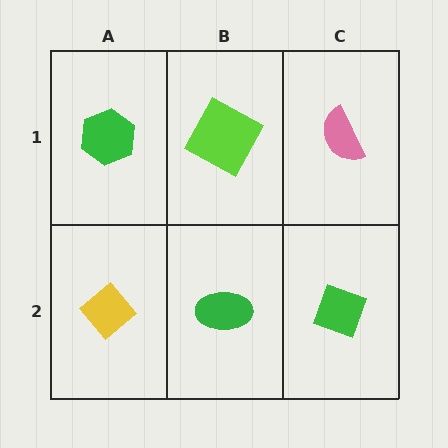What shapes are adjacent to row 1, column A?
A yellow diamond (row 2, column A), a lime square (row 1, column B).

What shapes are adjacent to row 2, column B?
A lime square (row 1, column B), a yellow diamond (row 2, column A), a green diamond (row 2, column C).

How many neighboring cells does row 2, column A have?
2.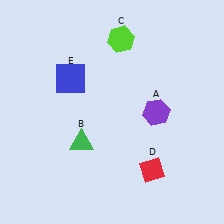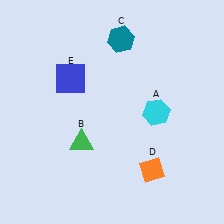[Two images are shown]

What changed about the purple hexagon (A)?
In Image 1, A is purple. In Image 2, it changed to cyan.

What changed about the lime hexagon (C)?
In Image 1, C is lime. In Image 2, it changed to teal.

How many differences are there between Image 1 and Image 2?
There are 3 differences between the two images.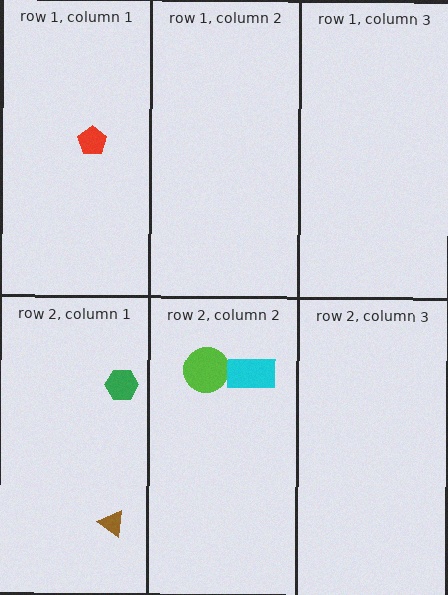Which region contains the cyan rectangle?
The row 2, column 2 region.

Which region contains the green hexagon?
The row 2, column 1 region.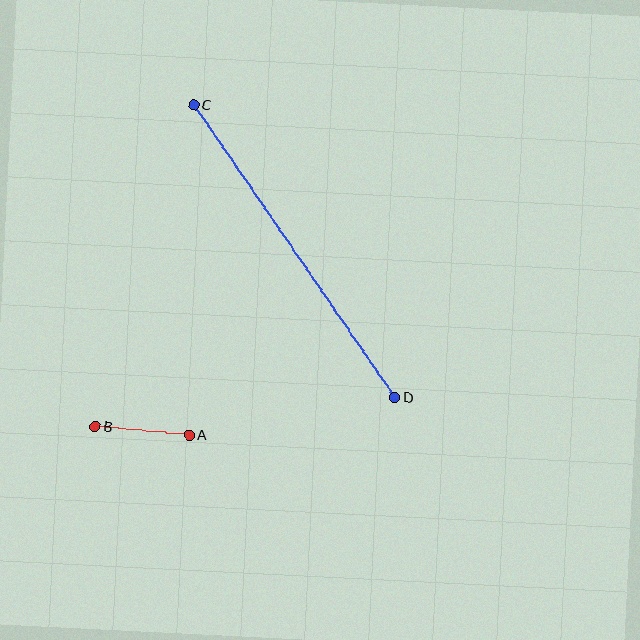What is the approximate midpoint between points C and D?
The midpoint is at approximately (294, 251) pixels.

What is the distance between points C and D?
The distance is approximately 355 pixels.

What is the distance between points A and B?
The distance is approximately 95 pixels.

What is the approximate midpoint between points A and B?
The midpoint is at approximately (142, 431) pixels.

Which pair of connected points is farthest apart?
Points C and D are farthest apart.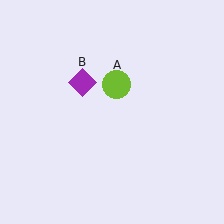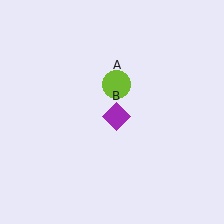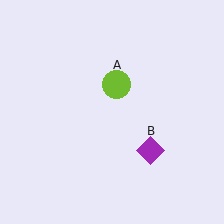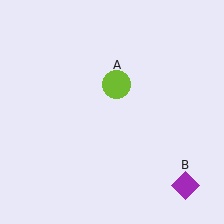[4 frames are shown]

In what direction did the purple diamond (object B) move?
The purple diamond (object B) moved down and to the right.